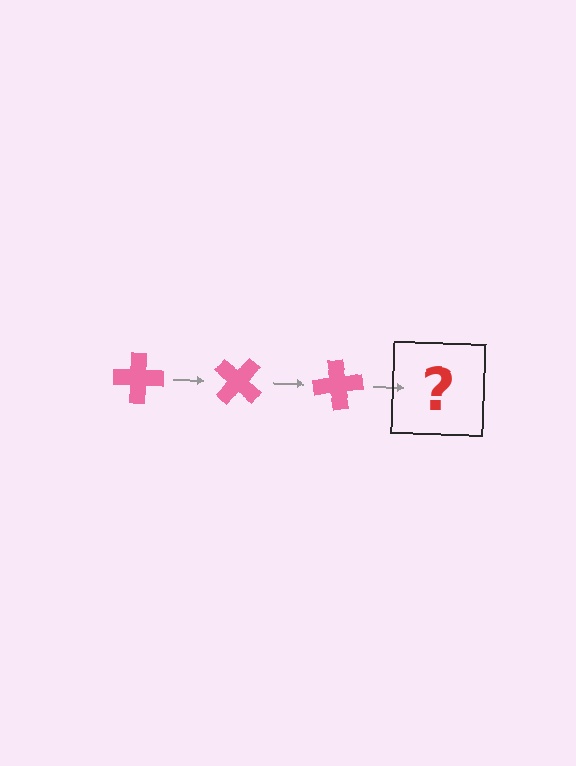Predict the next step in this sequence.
The next step is a pink cross rotated 120 degrees.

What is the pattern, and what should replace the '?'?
The pattern is that the cross rotates 40 degrees each step. The '?' should be a pink cross rotated 120 degrees.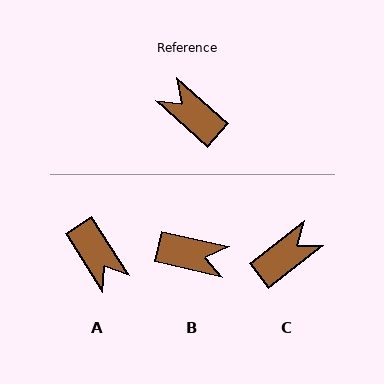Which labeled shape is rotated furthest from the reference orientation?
A, about 164 degrees away.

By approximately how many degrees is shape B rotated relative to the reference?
Approximately 151 degrees clockwise.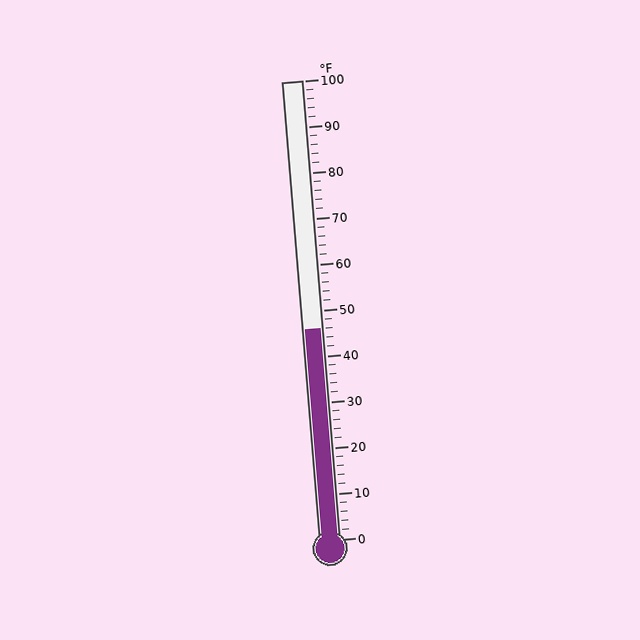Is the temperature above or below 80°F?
The temperature is below 80°F.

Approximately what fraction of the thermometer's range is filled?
The thermometer is filled to approximately 45% of its range.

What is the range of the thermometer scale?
The thermometer scale ranges from 0°F to 100°F.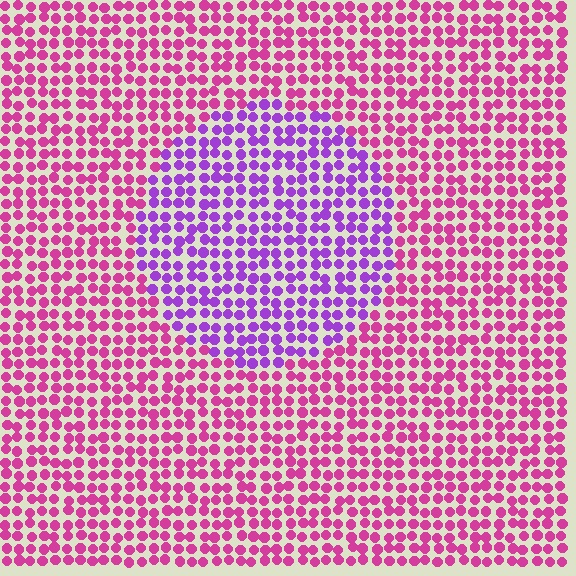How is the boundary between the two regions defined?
The boundary is defined purely by a slight shift in hue (about 42 degrees). Spacing, size, and orientation are identical on both sides.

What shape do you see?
I see a circle.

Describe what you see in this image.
The image is filled with small magenta elements in a uniform arrangement. A circle-shaped region is visible where the elements are tinted to a slightly different hue, forming a subtle color boundary.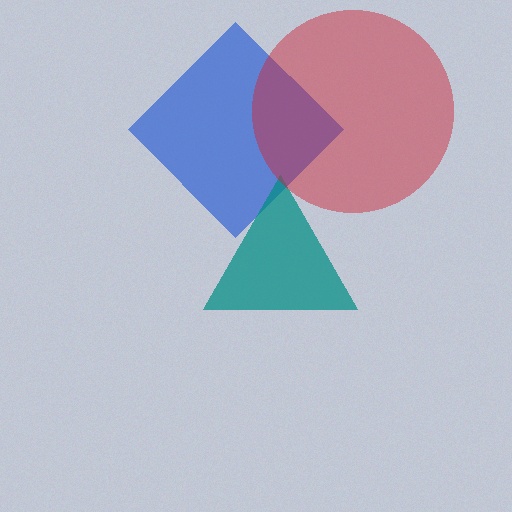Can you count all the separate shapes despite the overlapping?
Yes, there are 3 separate shapes.